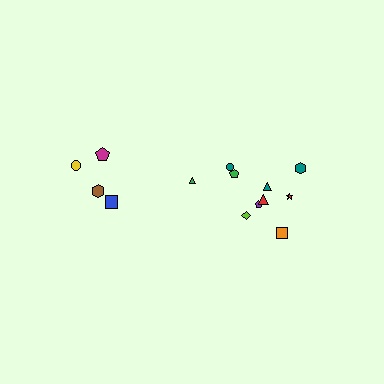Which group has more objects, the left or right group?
The right group.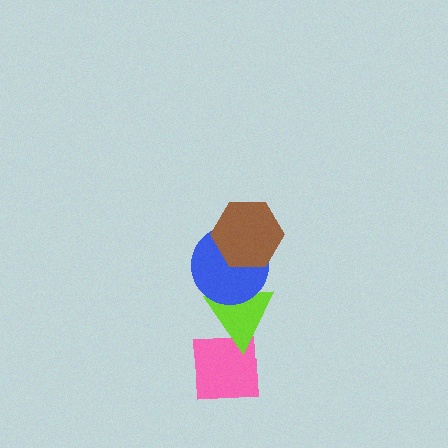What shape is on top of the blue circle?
The brown hexagon is on top of the blue circle.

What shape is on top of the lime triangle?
The blue circle is on top of the lime triangle.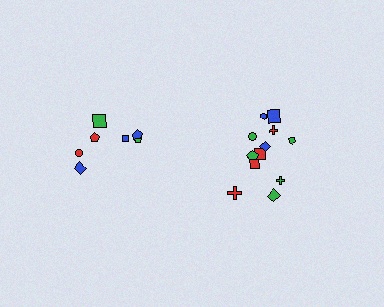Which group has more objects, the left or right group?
The right group.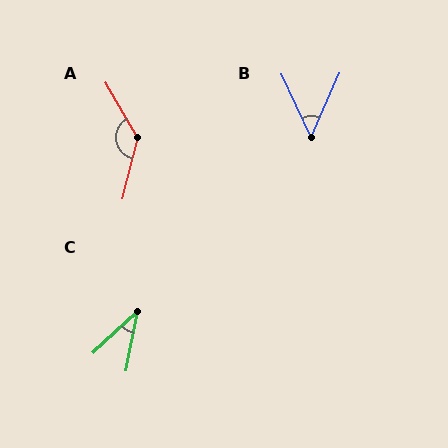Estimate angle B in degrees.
Approximately 49 degrees.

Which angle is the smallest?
C, at approximately 36 degrees.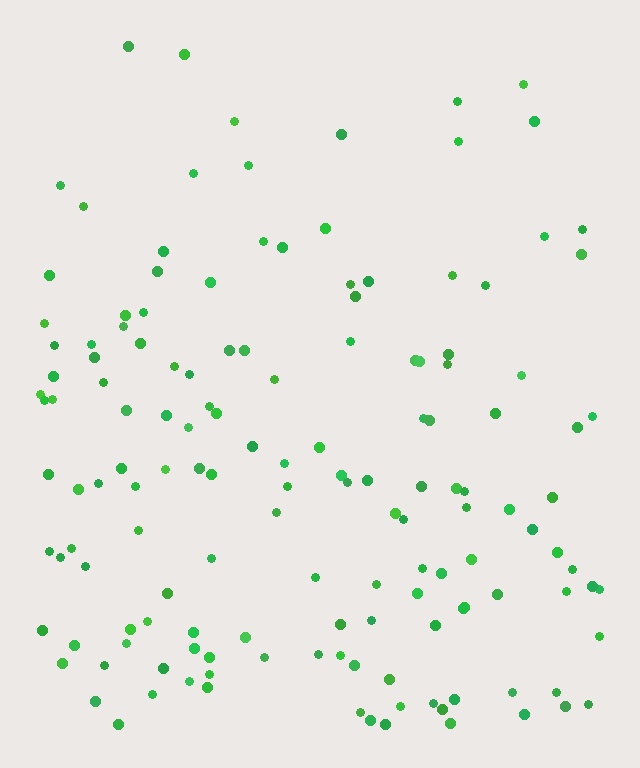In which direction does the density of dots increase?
From top to bottom, with the bottom side densest.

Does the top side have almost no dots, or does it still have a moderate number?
Still a moderate number, just noticeably fewer than the bottom.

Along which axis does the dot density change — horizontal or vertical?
Vertical.